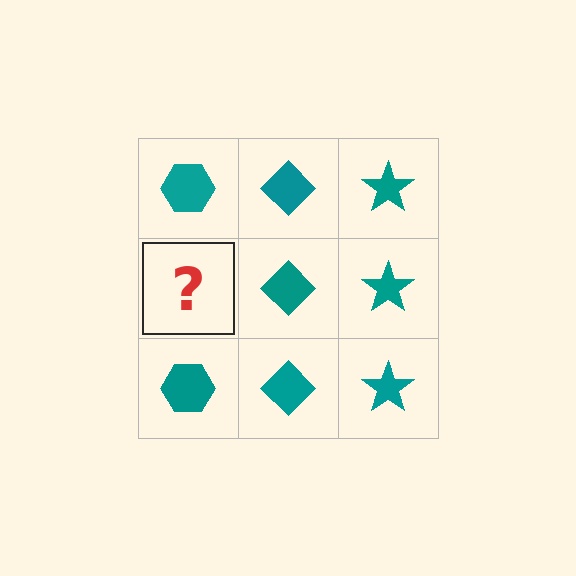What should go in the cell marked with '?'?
The missing cell should contain a teal hexagon.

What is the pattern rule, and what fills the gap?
The rule is that each column has a consistent shape. The gap should be filled with a teal hexagon.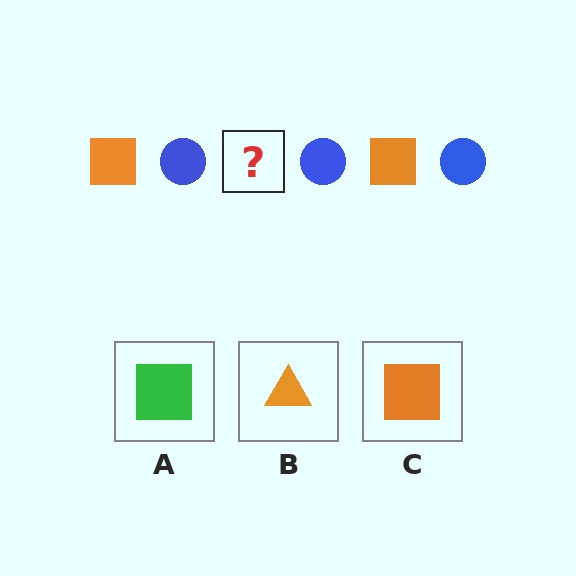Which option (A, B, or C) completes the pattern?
C.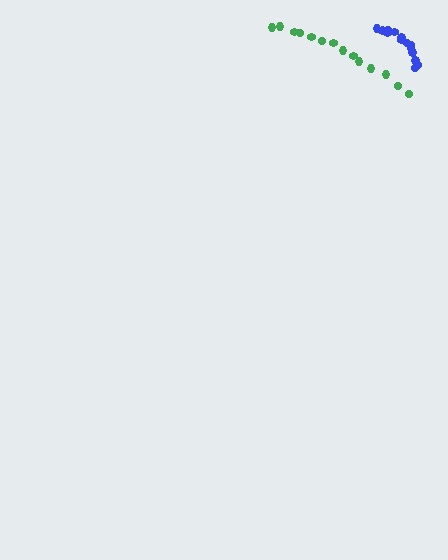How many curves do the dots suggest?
There are 2 distinct paths.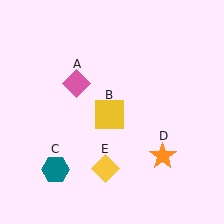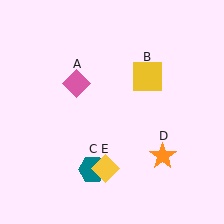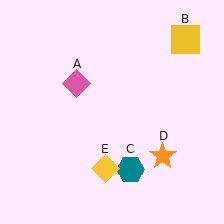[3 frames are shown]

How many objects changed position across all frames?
2 objects changed position: yellow square (object B), teal hexagon (object C).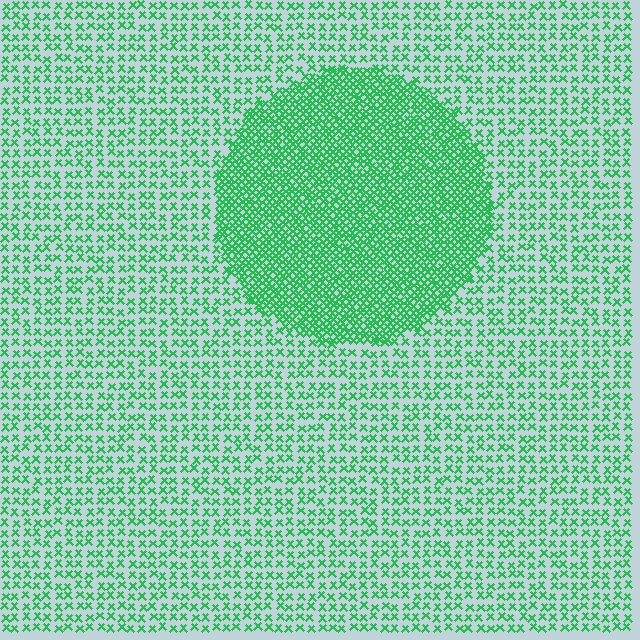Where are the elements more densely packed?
The elements are more densely packed inside the circle boundary.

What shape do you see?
I see a circle.